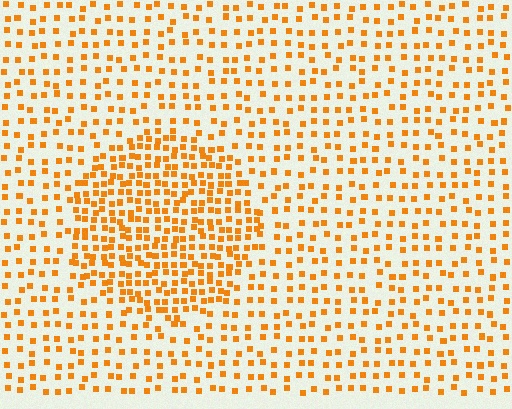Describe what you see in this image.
The image contains small orange elements arranged at two different densities. A circle-shaped region is visible where the elements are more densely packed than the surrounding area.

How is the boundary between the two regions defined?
The boundary is defined by a change in element density (approximately 2.0x ratio). All elements are the same color, size, and shape.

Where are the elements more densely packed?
The elements are more densely packed inside the circle boundary.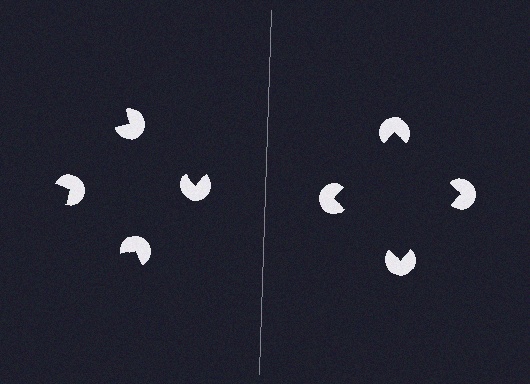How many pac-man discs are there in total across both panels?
8 — 4 on each side.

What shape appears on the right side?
An illusory square.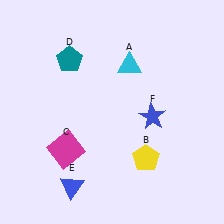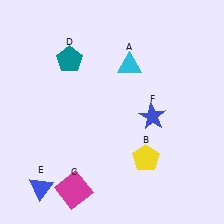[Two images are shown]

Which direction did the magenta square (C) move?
The magenta square (C) moved down.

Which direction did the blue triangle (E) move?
The blue triangle (E) moved left.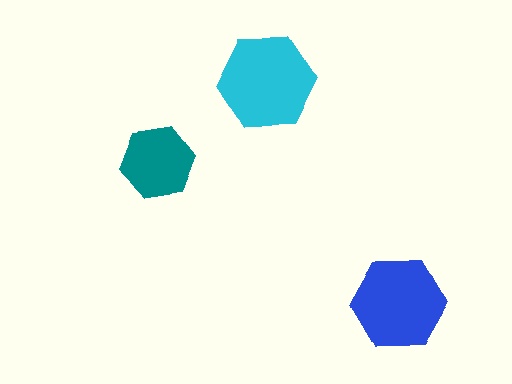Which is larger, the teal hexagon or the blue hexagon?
The blue one.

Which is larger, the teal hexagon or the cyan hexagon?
The cyan one.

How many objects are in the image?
There are 3 objects in the image.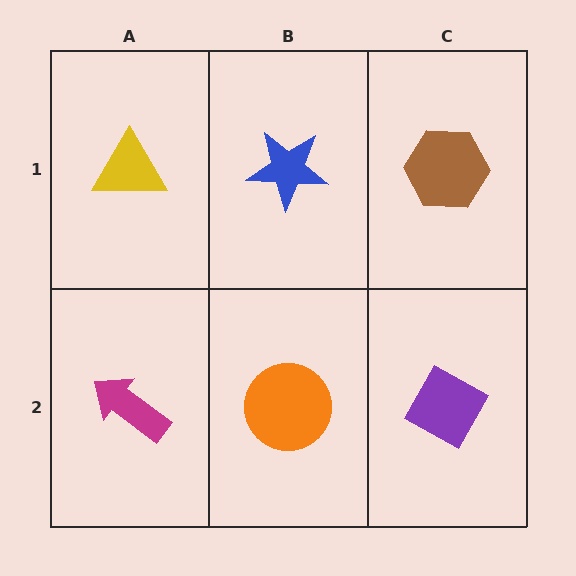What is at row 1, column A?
A yellow triangle.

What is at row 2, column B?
An orange circle.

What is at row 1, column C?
A brown hexagon.